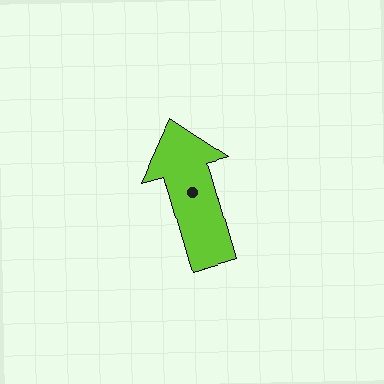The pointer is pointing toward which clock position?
Roughly 11 o'clock.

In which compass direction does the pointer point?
North.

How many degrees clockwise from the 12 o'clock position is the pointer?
Approximately 344 degrees.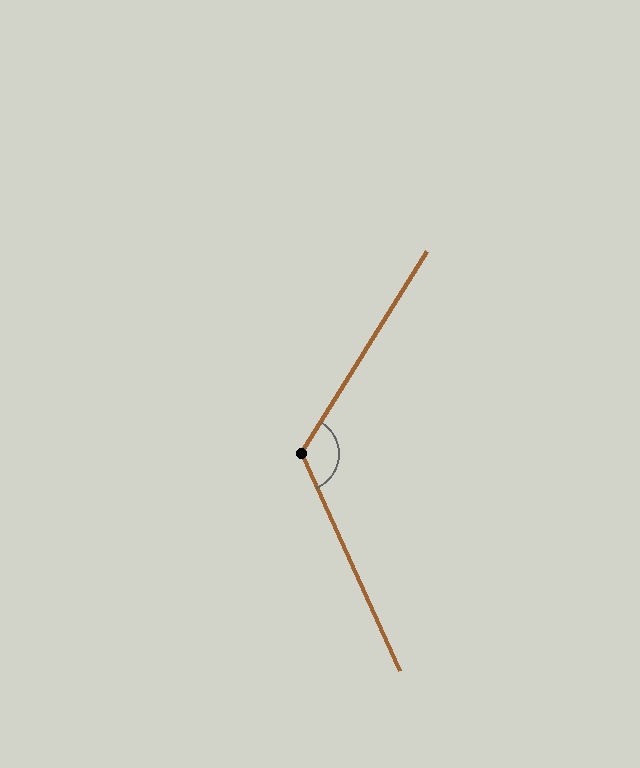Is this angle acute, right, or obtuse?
It is obtuse.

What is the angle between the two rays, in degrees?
Approximately 124 degrees.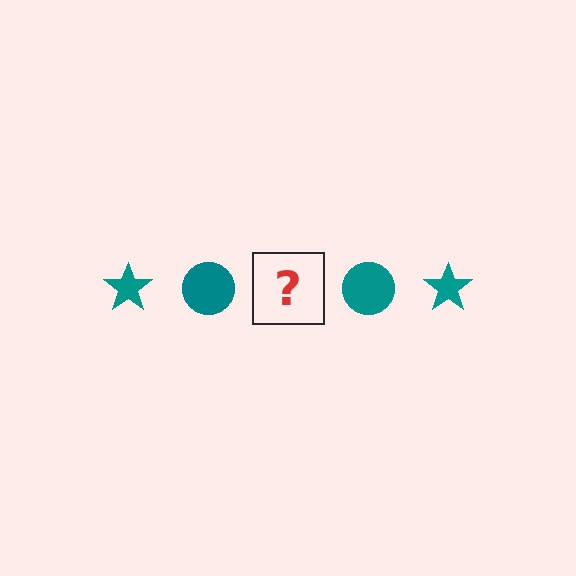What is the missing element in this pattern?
The missing element is a teal star.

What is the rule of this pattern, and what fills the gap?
The rule is that the pattern cycles through star, circle shapes in teal. The gap should be filled with a teal star.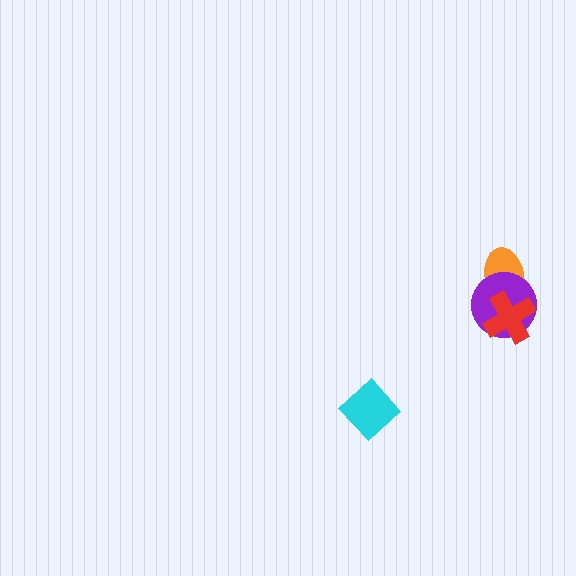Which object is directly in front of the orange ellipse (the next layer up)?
The purple circle is directly in front of the orange ellipse.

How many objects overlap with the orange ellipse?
2 objects overlap with the orange ellipse.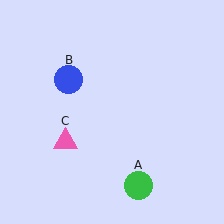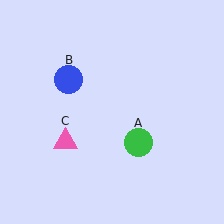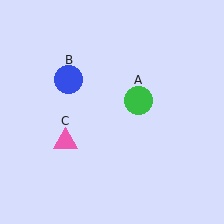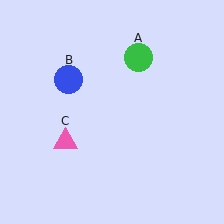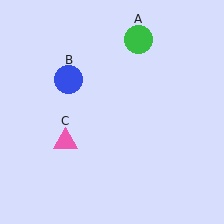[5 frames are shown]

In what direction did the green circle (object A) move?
The green circle (object A) moved up.